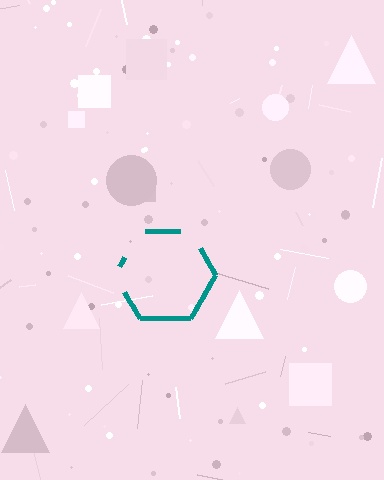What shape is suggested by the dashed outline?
The dashed outline suggests a hexagon.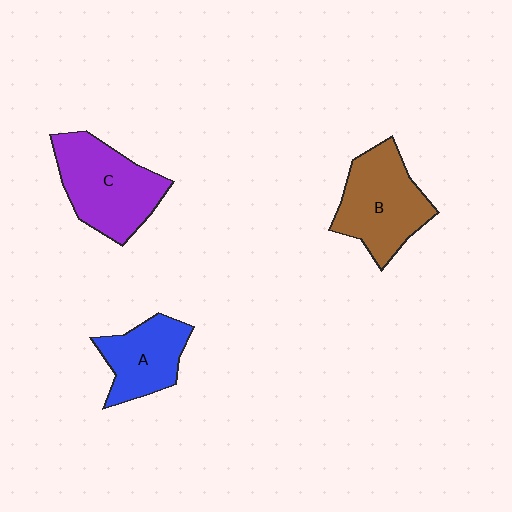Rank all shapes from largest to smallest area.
From largest to smallest: C (purple), B (brown), A (blue).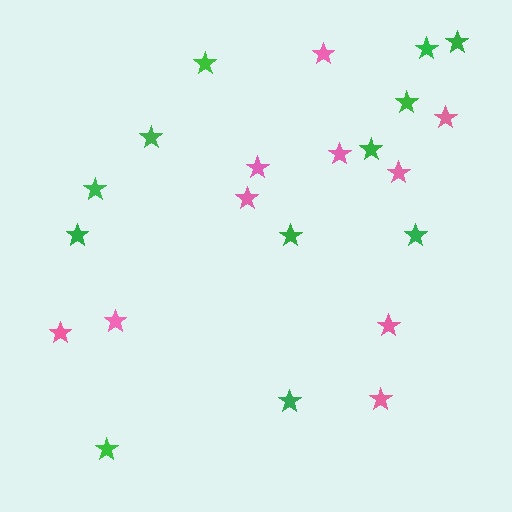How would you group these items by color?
There are 2 groups: one group of green stars (12) and one group of pink stars (10).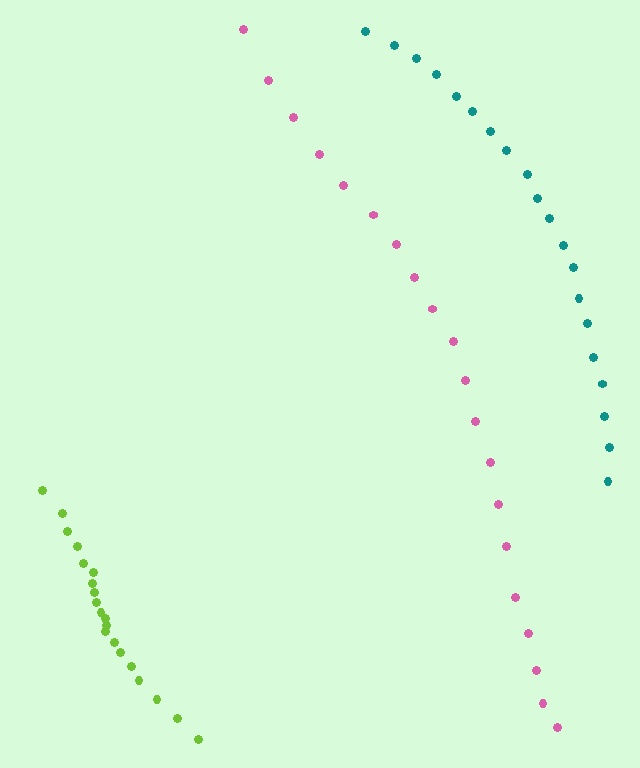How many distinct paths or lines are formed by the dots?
There are 3 distinct paths.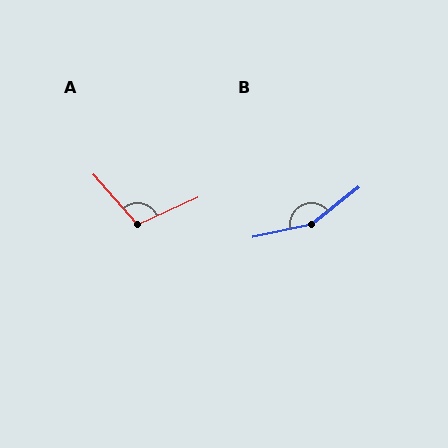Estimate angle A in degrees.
Approximately 106 degrees.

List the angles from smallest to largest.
A (106°), B (154°).